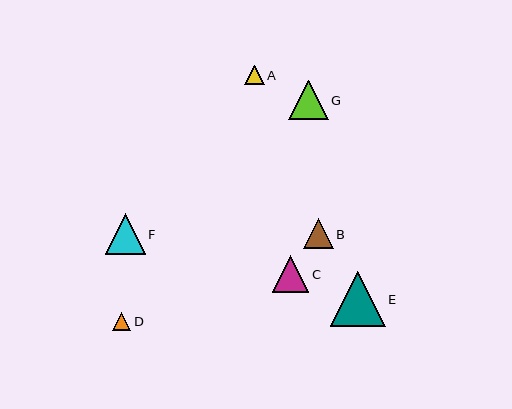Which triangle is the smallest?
Triangle D is the smallest with a size of approximately 18 pixels.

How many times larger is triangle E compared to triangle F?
Triangle E is approximately 1.4 times the size of triangle F.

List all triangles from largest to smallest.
From largest to smallest: E, F, G, C, B, A, D.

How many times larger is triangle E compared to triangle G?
Triangle E is approximately 1.4 times the size of triangle G.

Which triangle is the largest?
Triangle E is the largest with a size of approximately 55 pixels.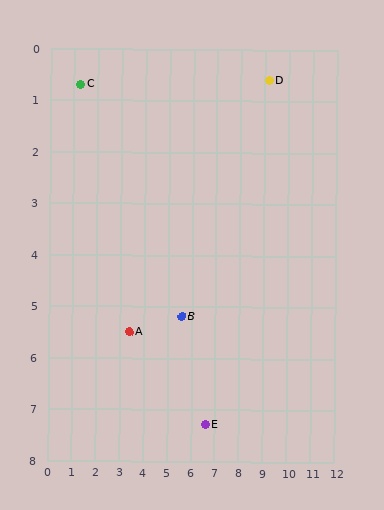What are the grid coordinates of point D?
Point D is at approximately (9.2, 0.6).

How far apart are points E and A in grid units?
Points E and A are about 3.7 grid units apart.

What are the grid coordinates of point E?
Point E is at approximately (6.6, 7.3).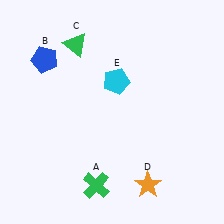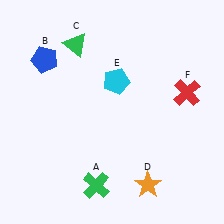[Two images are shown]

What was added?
A red cross (F) was added in Image 2.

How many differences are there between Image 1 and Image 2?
There is 1 difference between the two images.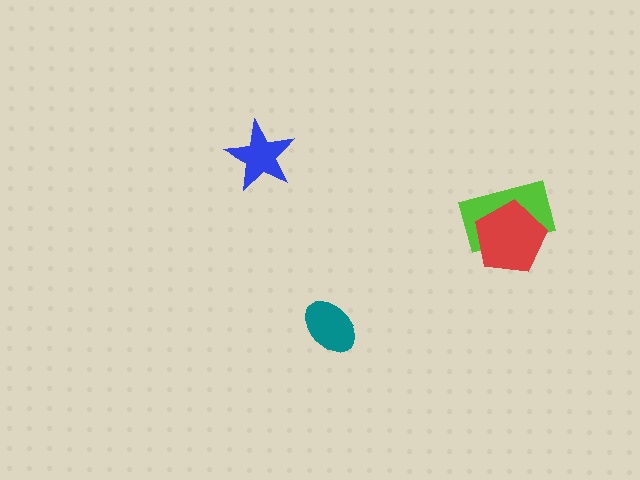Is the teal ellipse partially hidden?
No, no other shape covers it.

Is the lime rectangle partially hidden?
Yes, it is partially covered by another shape.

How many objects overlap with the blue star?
0 objects overlap with the blue star.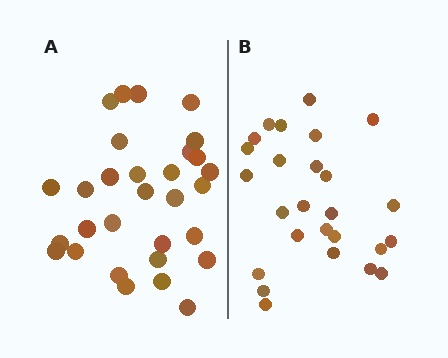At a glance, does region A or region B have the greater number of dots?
Region A (the left region) has more dots.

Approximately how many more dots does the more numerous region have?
Region A has about 4 more dots than region B.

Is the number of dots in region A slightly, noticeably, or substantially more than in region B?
Region A has only slightly more — the two regions are fairly close. The ratio is roughly 1.2 to 1.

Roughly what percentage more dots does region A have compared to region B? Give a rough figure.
About 15% more.